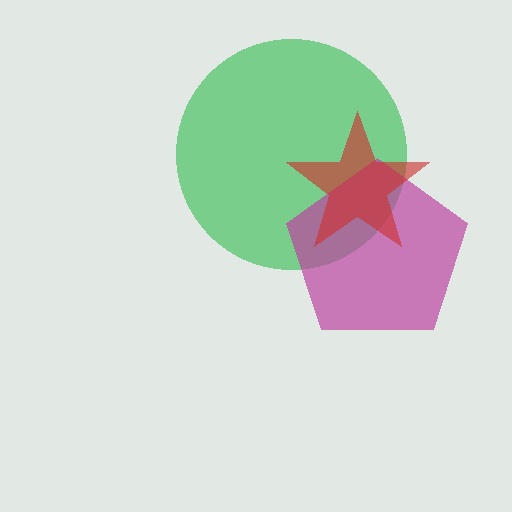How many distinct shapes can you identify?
There are 3 distinct shapes: a green circle, a magenta pentagon, a red star.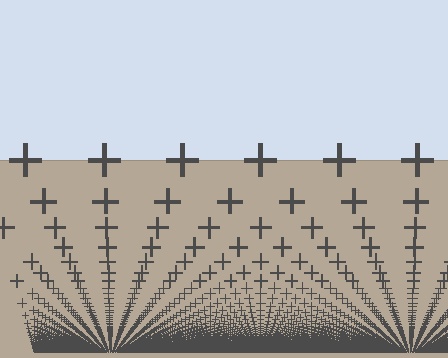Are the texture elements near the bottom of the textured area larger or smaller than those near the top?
Smaller. The gradient is inverted — elements near the bottom are smaller and denser.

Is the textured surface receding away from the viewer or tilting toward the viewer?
The surface appears to tilt toward the viewer. Texture elements get larger and sparser toward the top.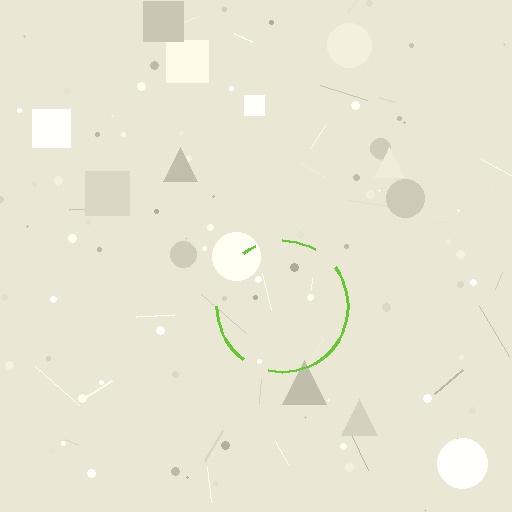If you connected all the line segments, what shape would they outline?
They would outline a circle.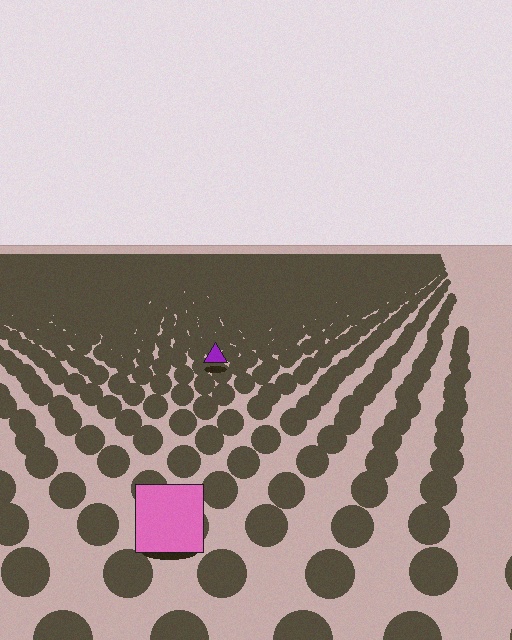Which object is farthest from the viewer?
The purple triangle is farthest from the viewer. It appears smaller and the ground texture around it is denser.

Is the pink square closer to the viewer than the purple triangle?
Yes. The pink square is closer — you can tell from the texture gradient: the ground texture is coarser near it.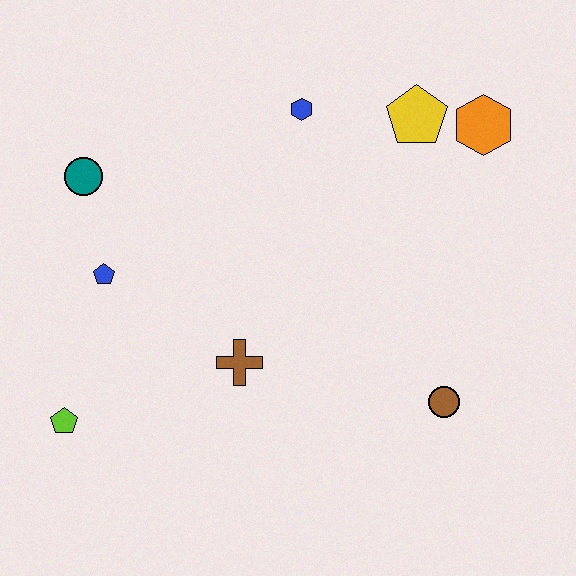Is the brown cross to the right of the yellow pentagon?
No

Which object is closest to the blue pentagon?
The teal circle is closest to the blue pentagon.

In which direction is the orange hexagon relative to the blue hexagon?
The orange hexagon is to the right of the blue hexagon.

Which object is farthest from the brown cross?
The orange hexagon is farthest from the brown cross.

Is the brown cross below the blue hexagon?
Yes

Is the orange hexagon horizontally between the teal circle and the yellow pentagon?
No